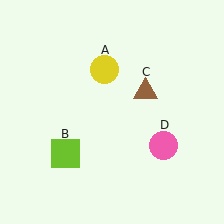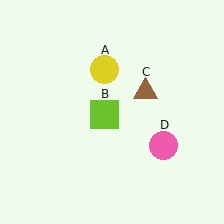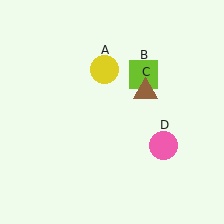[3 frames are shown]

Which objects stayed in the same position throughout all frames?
Yellow circle (object A) and brown triangle (object C) and pink circle (object D) remained stationary.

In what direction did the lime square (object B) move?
The lime square (object B) moved up and to the right.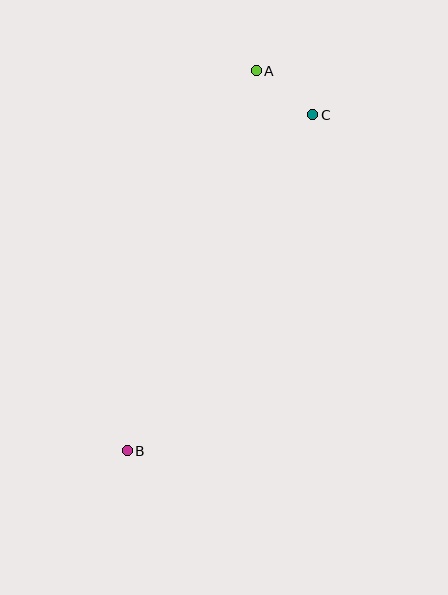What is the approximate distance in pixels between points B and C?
The distance between B and C is approximately 384 pixels.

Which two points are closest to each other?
Points A and C are closest to each other.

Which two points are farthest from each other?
Points A and B are farthest from each other.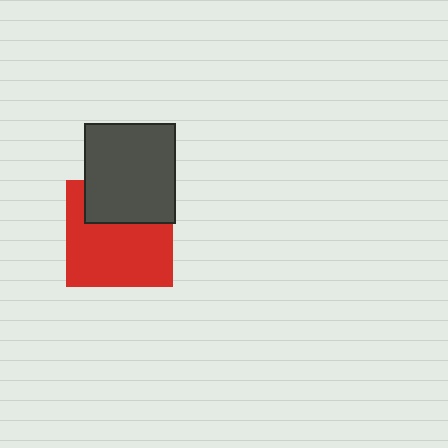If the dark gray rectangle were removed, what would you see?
You would see the complete red square.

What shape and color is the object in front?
The object in front is a dark gray rectangle.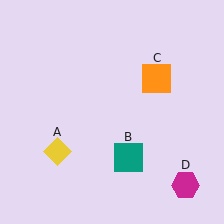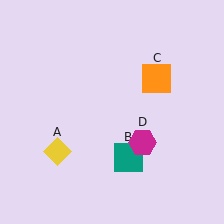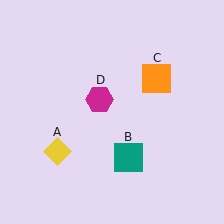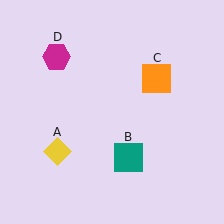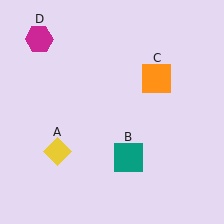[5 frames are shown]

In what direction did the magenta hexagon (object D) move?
The magenta hexagon (object D) moved up and to the left.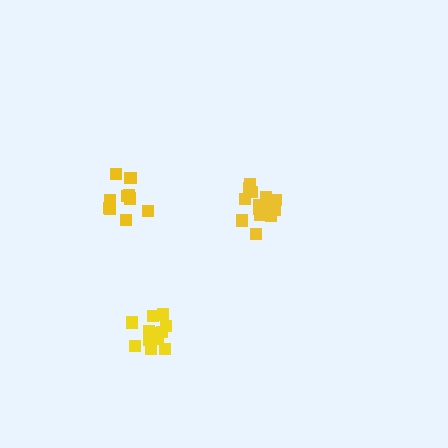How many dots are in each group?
Group 1: 17 dots, Group 2: 11 dots, Group 3: 13 dots (41 total).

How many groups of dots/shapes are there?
There are 3 groups.